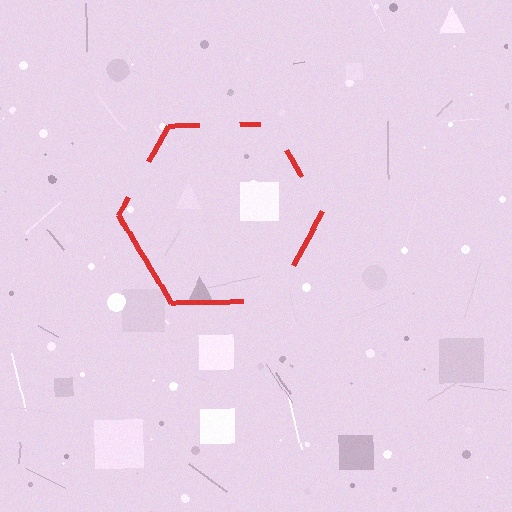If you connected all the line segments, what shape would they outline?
They would outline a hexagon.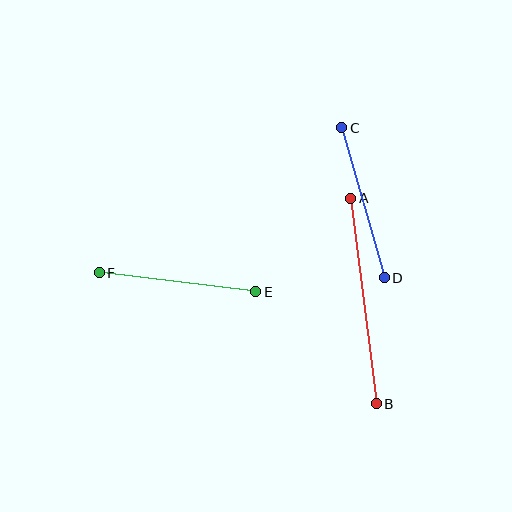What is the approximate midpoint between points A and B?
The midpoint is at approximately (364, 301) pixels.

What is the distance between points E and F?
The distance is approximately 158 pixels.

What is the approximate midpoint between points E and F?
The midpoint is at approximately (178, 282) pixels.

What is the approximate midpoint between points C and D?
The midpoint is at approximately (363, 203) pixels.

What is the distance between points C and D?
The distance is approximately 156 pixels.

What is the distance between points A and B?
The distance is approximately 207 pixels.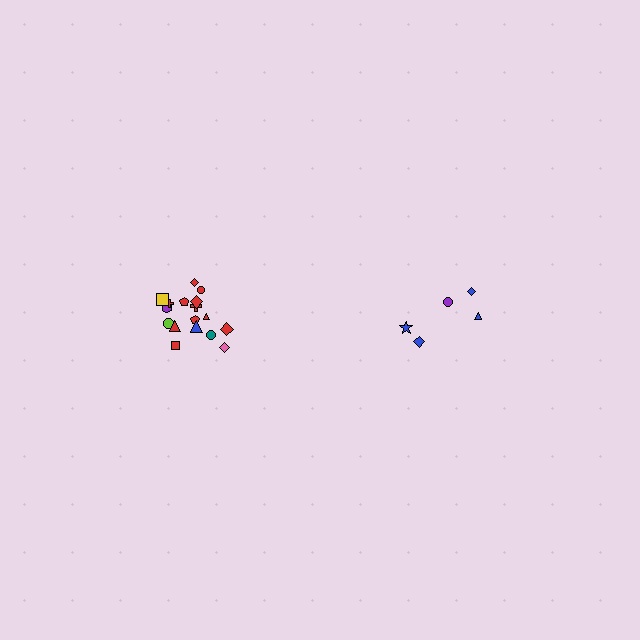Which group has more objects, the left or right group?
The left group.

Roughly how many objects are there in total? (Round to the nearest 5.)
Roughly 25 objects in total.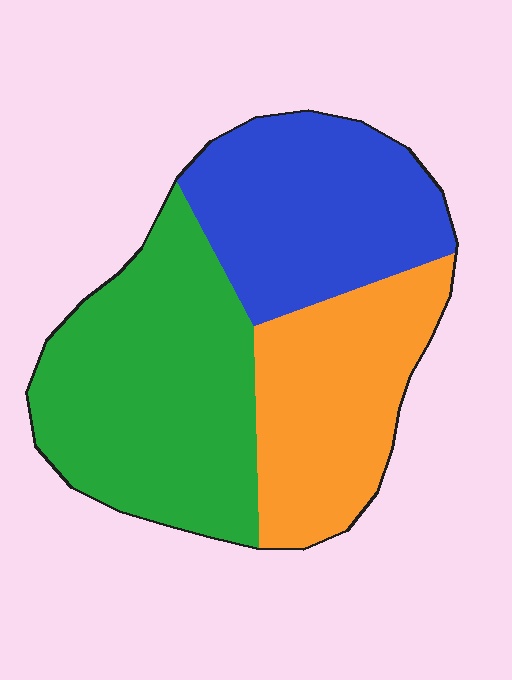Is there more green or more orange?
Green.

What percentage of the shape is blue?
Blue takes up about one third (1/3) of the shape.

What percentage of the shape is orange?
Orange covers roughly 30% of the shape.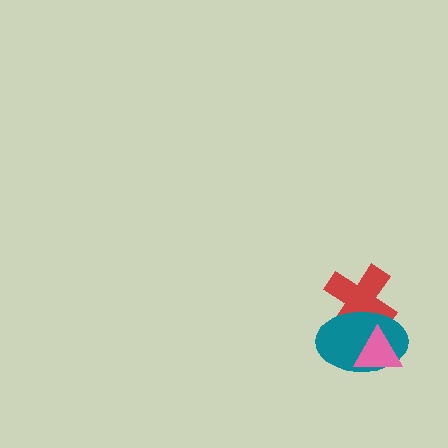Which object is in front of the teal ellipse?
The pink triangle is in front of the teal ellipse.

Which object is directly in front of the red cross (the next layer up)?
The teal ellipse is directly in front of the red cross.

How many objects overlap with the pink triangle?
2 objects overlap with the pink triangle.